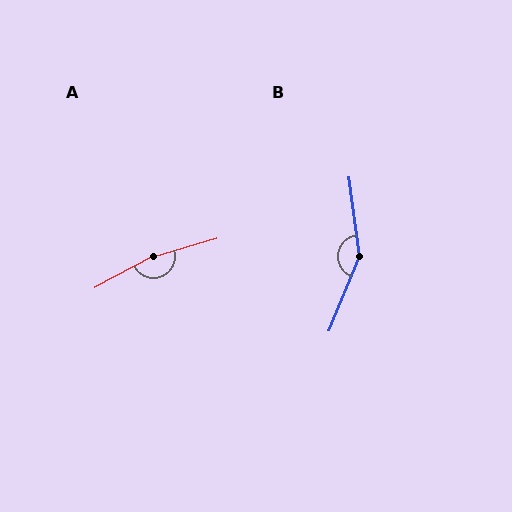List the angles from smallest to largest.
B (150°), A (169°).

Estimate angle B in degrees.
Approximately 150 degrees.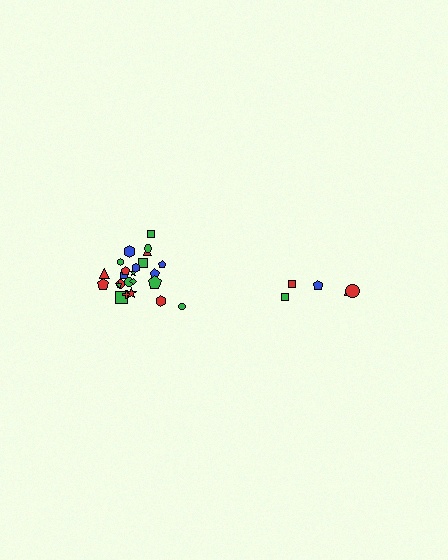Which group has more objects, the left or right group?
The left group.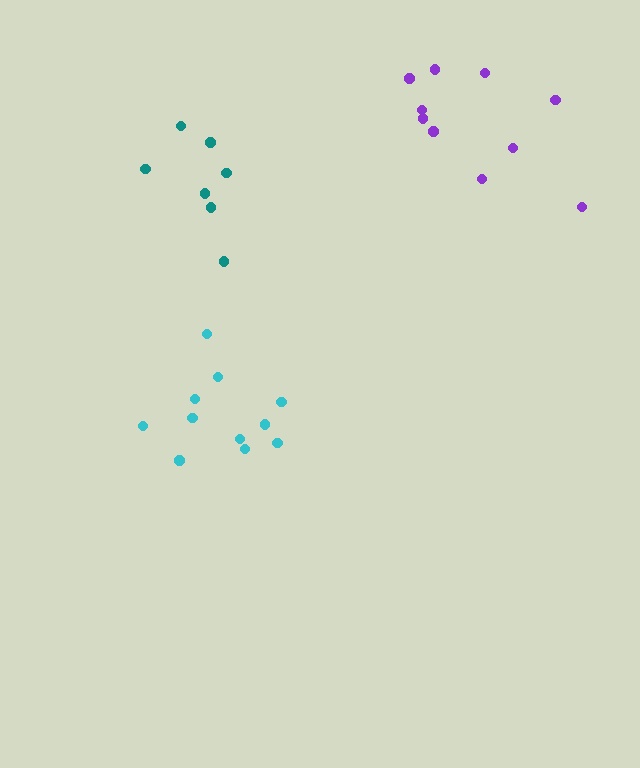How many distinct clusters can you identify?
There are 3 distinct clusters.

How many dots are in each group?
Group 1: 7 dots, Group 2: 10 dots, Group 3: 11 dots (28 total).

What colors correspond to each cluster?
The clusters are colored: teal, purple, cyan.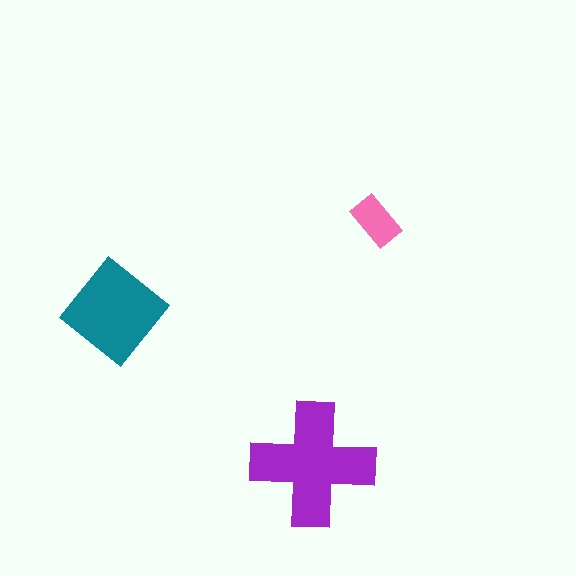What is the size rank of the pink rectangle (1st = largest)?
3rd.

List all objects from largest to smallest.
The purple cross, the teal diamond, the pink rectangle.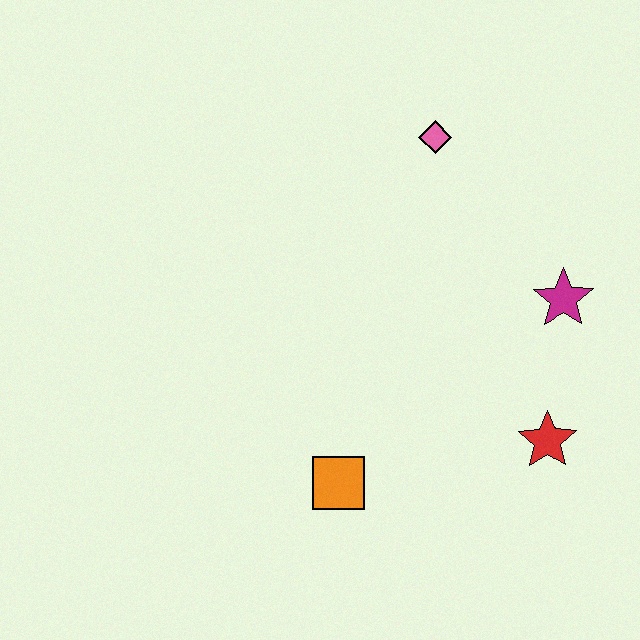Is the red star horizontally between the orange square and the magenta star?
Yes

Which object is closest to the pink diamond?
The magenta star is closest to the pink diamond.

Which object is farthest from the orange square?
The pink diamond is farthest from the orange square.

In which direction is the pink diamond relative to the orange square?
The pink diamond is above the orange square.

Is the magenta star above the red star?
Yes